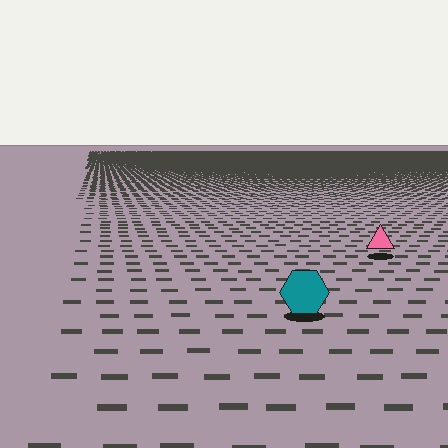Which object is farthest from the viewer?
The pink triangle is farthest from the viewer. It appears smaller and the ground texture around it is denser.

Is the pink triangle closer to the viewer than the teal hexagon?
No. The teal hexagon is closer — you can tell from the texture gradient: the ground texture is coarser near it.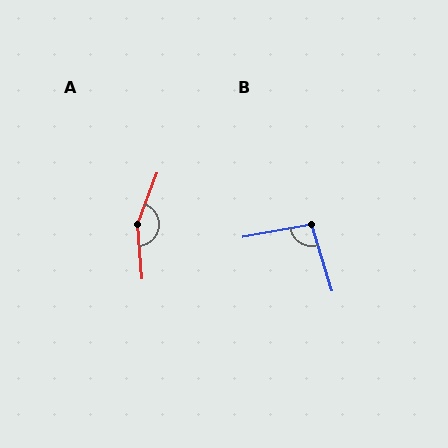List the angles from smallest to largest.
B (97°), A (155°).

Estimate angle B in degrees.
Approximately 97 degrees.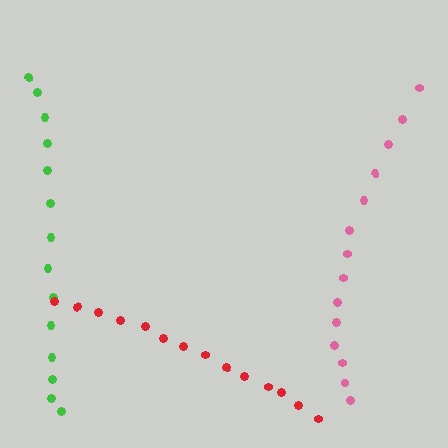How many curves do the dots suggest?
There are 3 distinct paths.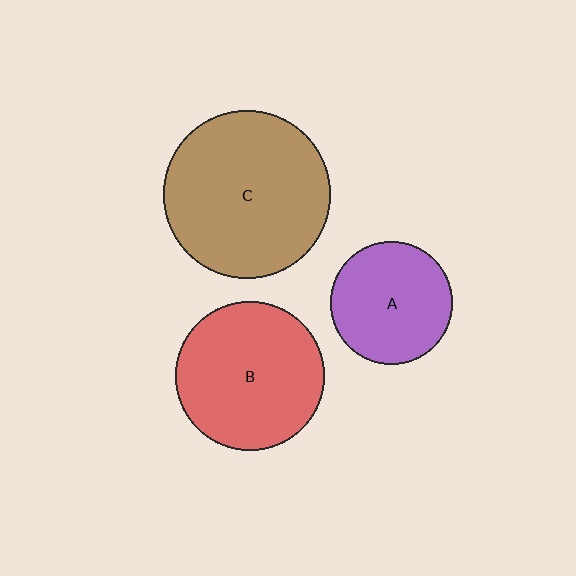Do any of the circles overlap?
No, none of the circles overlap.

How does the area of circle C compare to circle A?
Approximately 1.9 times.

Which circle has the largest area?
Circle C (brown).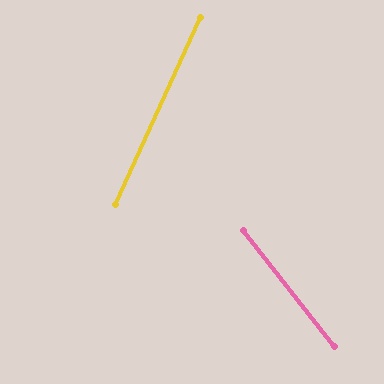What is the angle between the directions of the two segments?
Approximately 63 degrees.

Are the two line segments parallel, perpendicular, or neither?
Neither parallel nor perpendicular — they differ by about 63°.